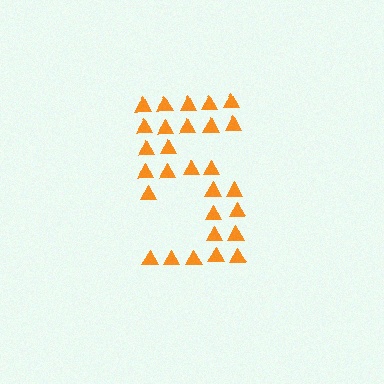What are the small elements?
The small elements are triangles.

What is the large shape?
The large shape is the digit 5.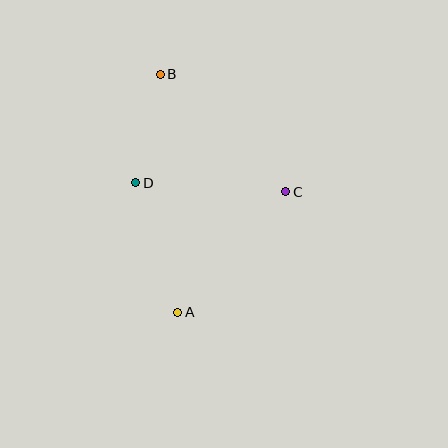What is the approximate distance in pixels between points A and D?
The distance between A and D is approximately 136 pixels.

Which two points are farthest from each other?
Points A and B are farthest from each other.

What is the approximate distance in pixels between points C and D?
The distance between C and D is approximately 151 pixels.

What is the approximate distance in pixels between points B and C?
The distance between B and C is approximately 172 pixels.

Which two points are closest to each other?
Points B and D are closest to each other.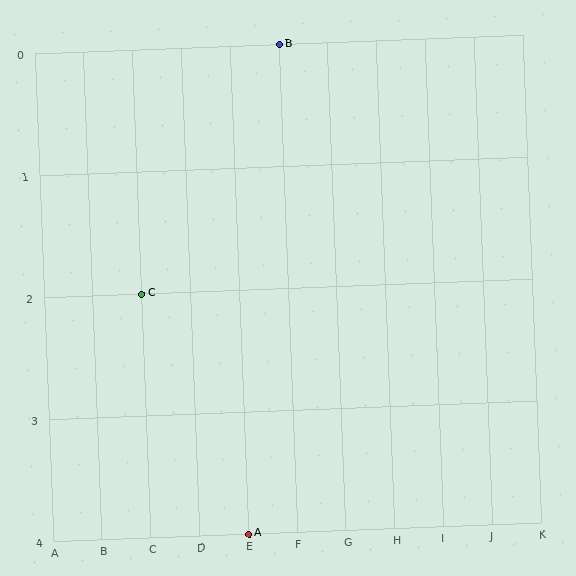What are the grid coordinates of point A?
Point A is at grid coordinates (E, 4).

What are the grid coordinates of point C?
Point C is at grid coordinates (C, 2).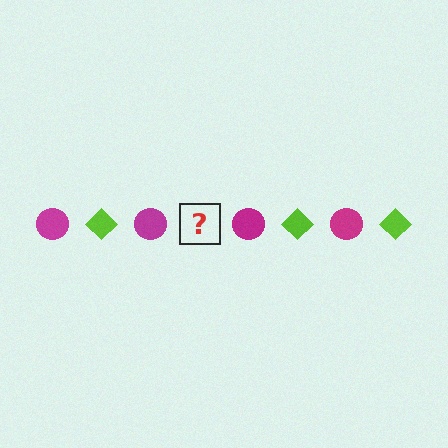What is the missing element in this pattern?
The missing element is a lime diamond.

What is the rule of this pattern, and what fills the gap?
The rule is that the pattern alternates between magenta circle and lime diamond. The gap should be filled with a lime diamond.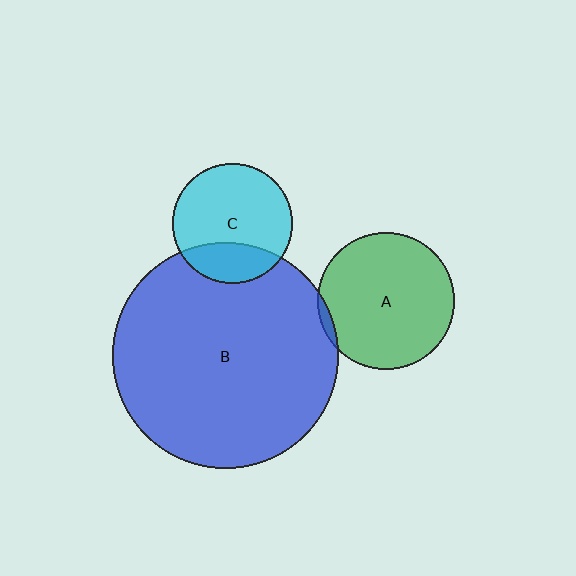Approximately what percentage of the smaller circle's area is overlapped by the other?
Approximately 25%.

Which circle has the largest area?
Circle B (blue).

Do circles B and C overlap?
Yes.